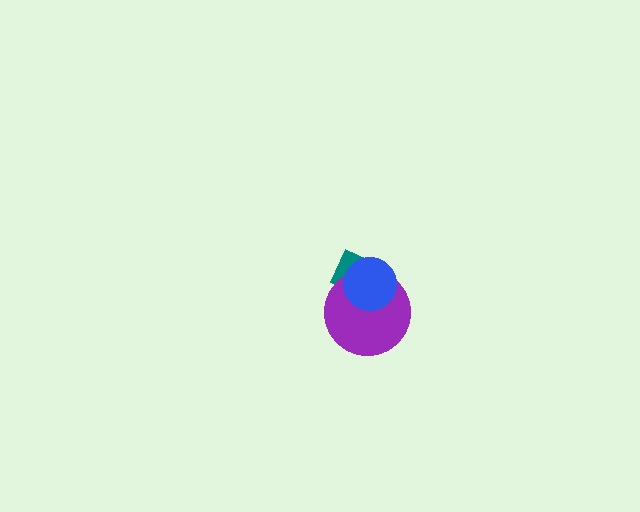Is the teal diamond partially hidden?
Yes, it is partially covered by another shape.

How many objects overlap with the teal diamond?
2 objects overlap with the teal diamond.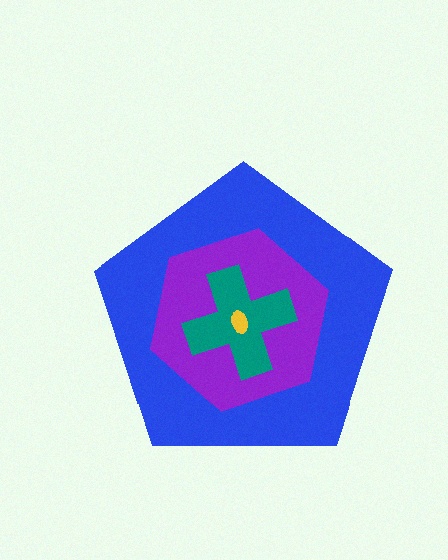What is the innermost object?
The yellow ellipse.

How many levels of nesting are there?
4.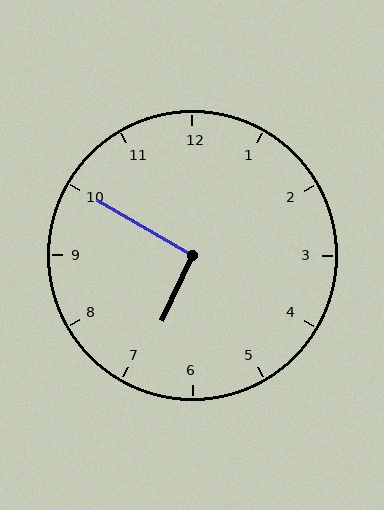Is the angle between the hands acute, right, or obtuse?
It is right.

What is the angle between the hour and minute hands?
Approximately 95 degrees.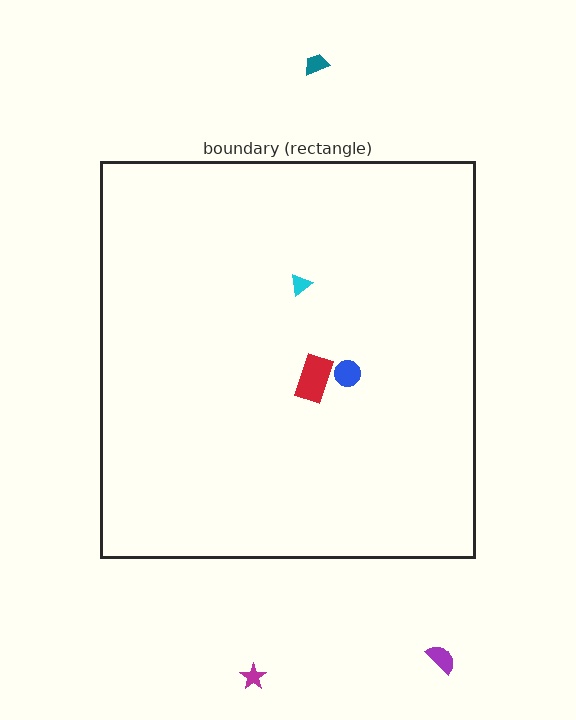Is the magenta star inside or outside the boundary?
Outside.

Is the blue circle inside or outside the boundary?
Inside.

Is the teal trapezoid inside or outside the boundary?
Outside.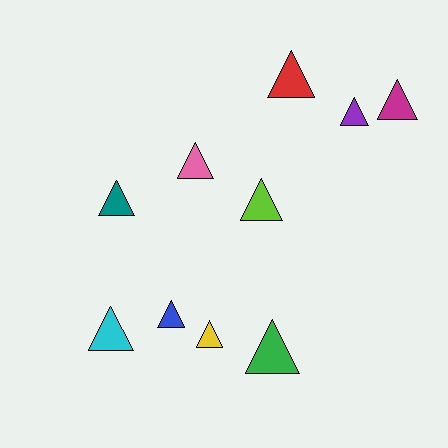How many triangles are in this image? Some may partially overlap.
There are 10 triangles.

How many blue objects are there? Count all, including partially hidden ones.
There is 1 blue object.